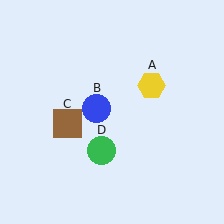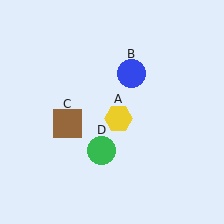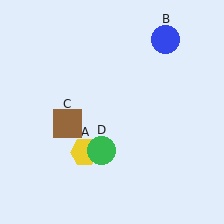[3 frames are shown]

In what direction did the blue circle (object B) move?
The blue circle (object B) moved up and to the right.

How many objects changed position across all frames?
2 objects changed position: yellow hexagon (object A), blue circle (object B).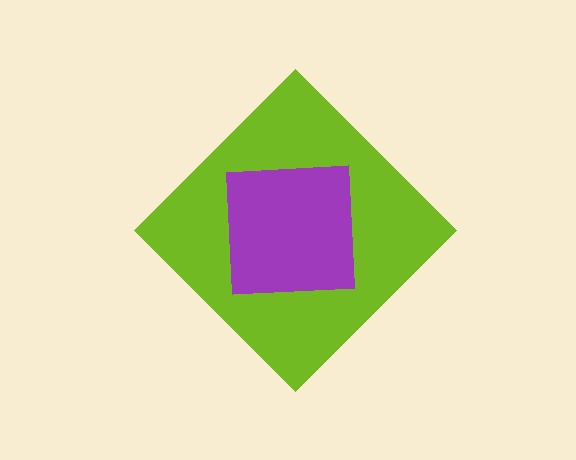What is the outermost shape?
The lime diamond.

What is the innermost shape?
The purple square.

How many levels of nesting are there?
2.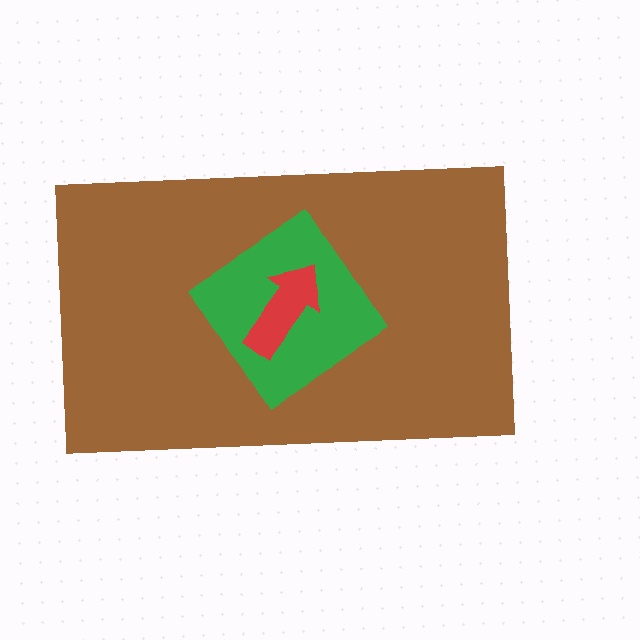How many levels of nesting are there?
3.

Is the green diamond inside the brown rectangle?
Yes.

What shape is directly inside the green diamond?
The red arrow.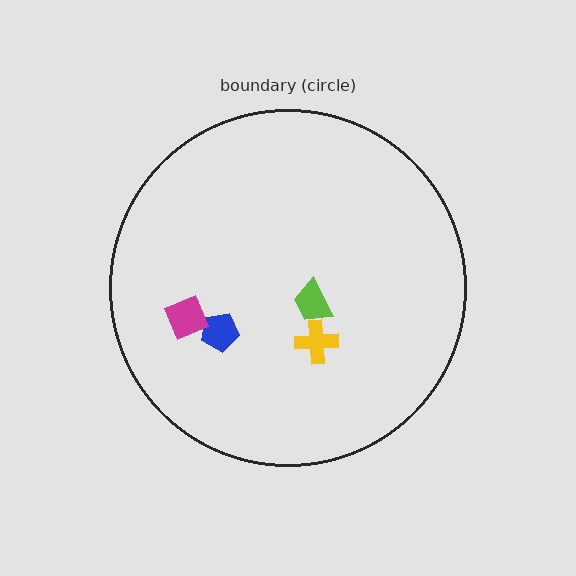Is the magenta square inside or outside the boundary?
Inside.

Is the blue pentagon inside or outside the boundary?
Inside.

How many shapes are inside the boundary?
4 inside, 0 outside.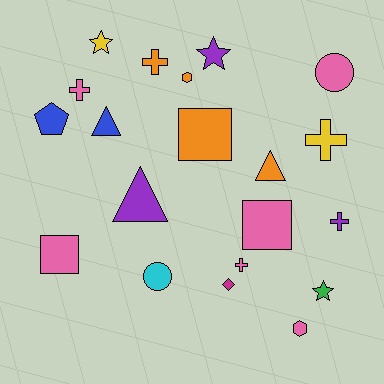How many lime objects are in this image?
There are no lime objects.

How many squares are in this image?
There are 3 squares.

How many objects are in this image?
There are 20 objects.